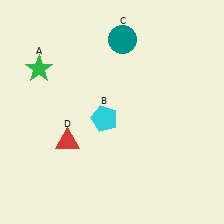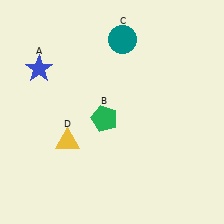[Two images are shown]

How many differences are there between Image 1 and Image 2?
There are 3 differences between the two images.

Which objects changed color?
A changed from green to blue. B changed from cyan to green. D changed from red to yellow.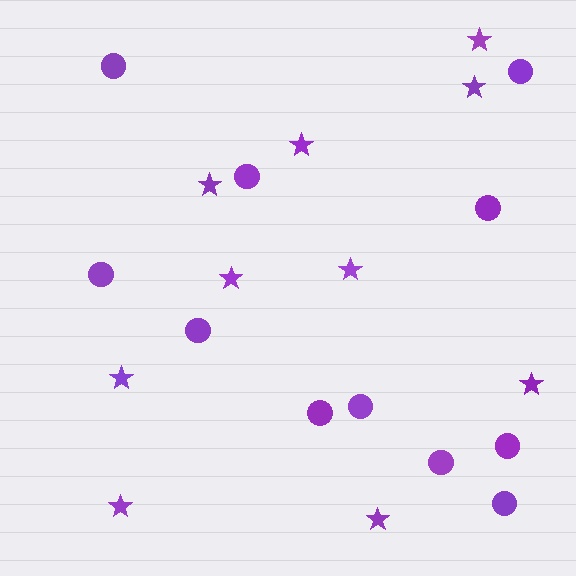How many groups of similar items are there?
There are 2 groups: one group of circles (11) and one group of stars (10).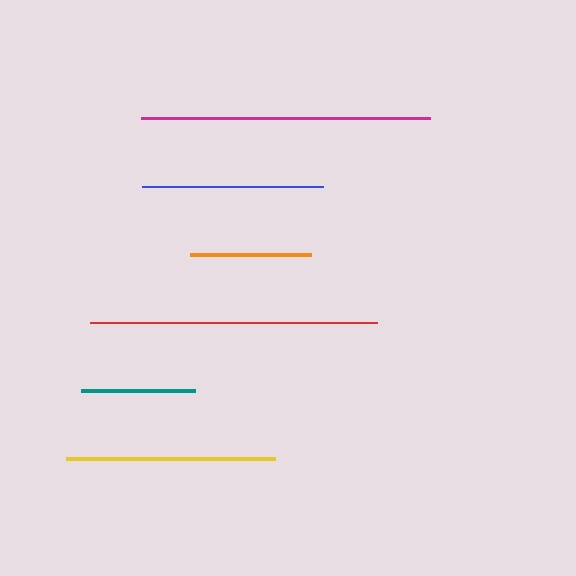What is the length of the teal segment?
The teal segment is approximately 114 pixels long.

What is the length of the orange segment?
The orange segment is approximately 121 pixels long.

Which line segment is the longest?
The magenta line is the longest at approximately 289 pixels.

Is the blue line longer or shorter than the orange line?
The blue line is longer than the orange line.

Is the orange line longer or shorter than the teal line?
The orange line is longer than the teal line.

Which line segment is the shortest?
The teal line is the shortest at approximately 114 pixels.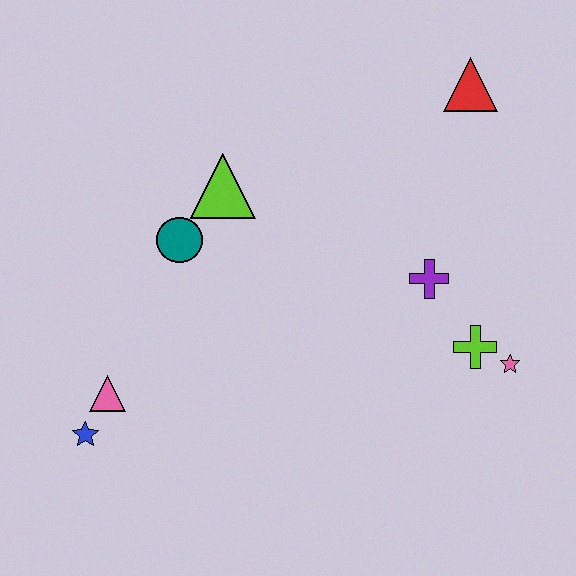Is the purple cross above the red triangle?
No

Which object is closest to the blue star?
The pink triangle is closest to the blue star.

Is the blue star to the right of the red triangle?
No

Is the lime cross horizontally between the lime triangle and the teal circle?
No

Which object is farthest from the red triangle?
The blue star is farthest from the red triangle.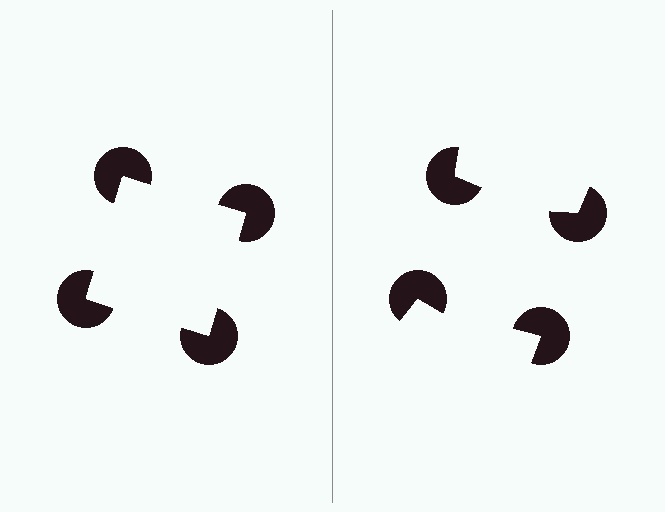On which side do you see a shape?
An illusory square appears on the left side. On the right side the wedge cuts are rotated, so no coherent shape forms.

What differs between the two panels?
The pac-man discs are positioned identically on both sides; only the wedge orientations differ. On the left they align to a square; on the right they are misaligned.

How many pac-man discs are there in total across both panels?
8 — 4 on each side.